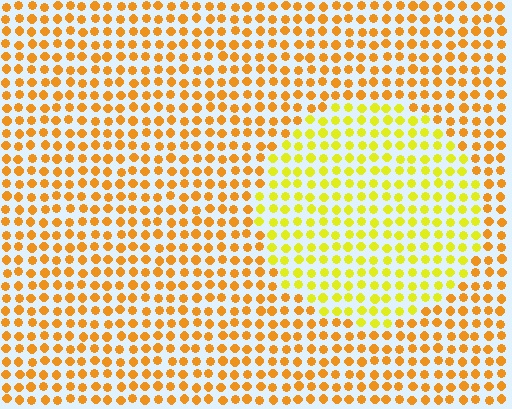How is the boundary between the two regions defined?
The boundary is defined purely by a slight shift in hue (about 30 degrees). Spacing, size, and orientation are identical on both sides.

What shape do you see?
I see a circle.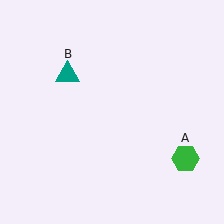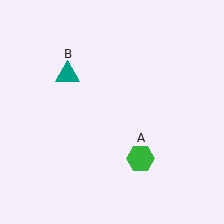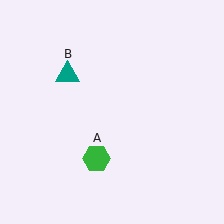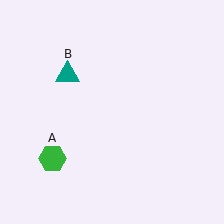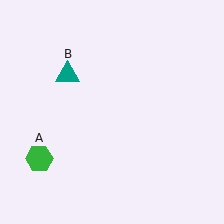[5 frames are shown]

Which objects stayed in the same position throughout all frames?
Teal triangle (object B) remained stationary.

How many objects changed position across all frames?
1 object changed position: green hexagon (object A).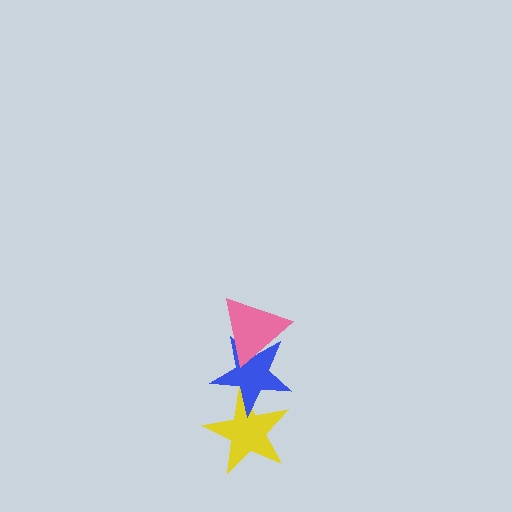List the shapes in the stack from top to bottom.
From top to bottom: the pink triangle, the blue star, the yellow star.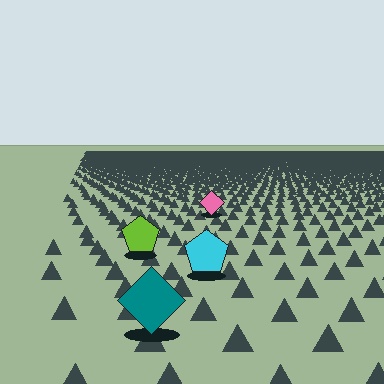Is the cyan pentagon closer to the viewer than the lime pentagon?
Yes. The cyan pentagon is closer — you can tell from the texture gradient: the ground texture is coarser near it.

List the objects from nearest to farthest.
From nearest to farthest: the teal diamond, the cyan pentagon, the lime pentagon, the pink diamond.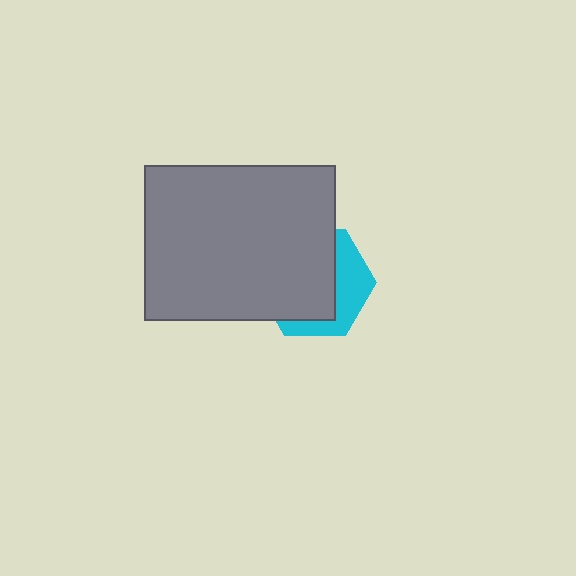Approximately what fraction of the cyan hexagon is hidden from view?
Roughly 64% of the cyan hexagon is hidden behind the gray rectangle.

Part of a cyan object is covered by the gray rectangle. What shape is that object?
It is a hexagon.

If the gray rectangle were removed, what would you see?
You would see the complete cyan hexagon.